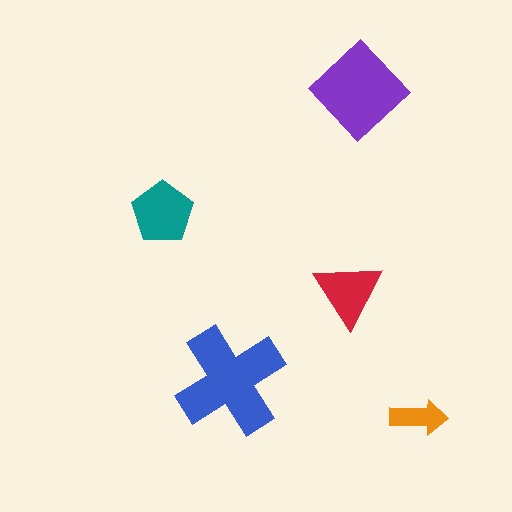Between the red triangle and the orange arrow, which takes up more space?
The red triangle.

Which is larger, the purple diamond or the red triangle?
The purple diamond.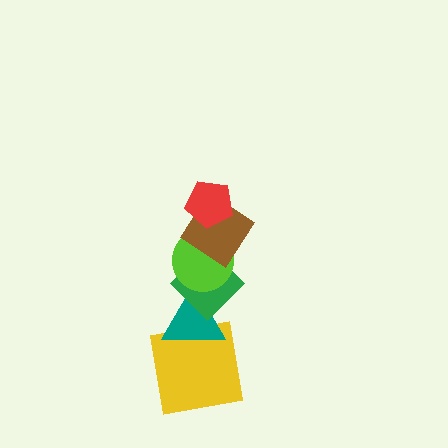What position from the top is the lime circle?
The lime circle is 3rd from the top.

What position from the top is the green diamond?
The green diamond is 4th from the top.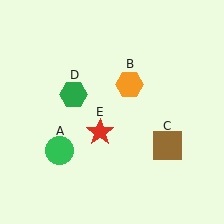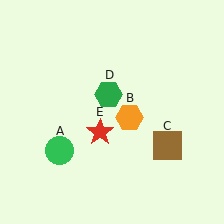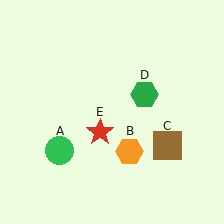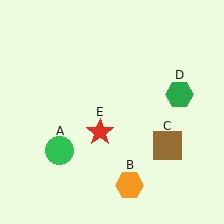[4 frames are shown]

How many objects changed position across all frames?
2 objects changed position: orange hexagon (object B), green hexagon (object D).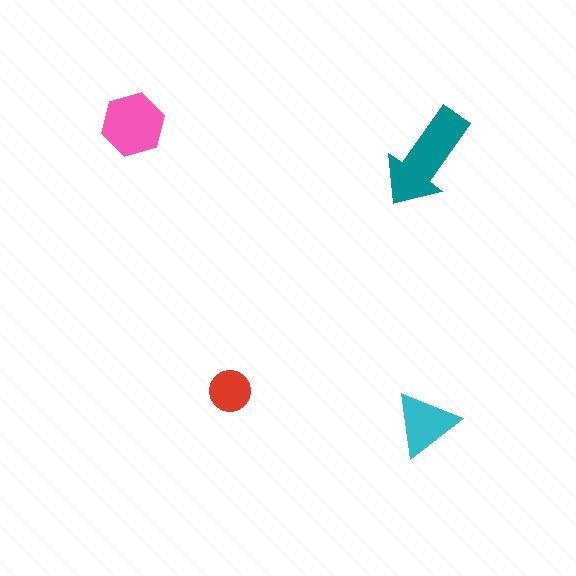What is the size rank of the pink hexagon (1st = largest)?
2nd.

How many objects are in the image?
There are 4 objects in the image.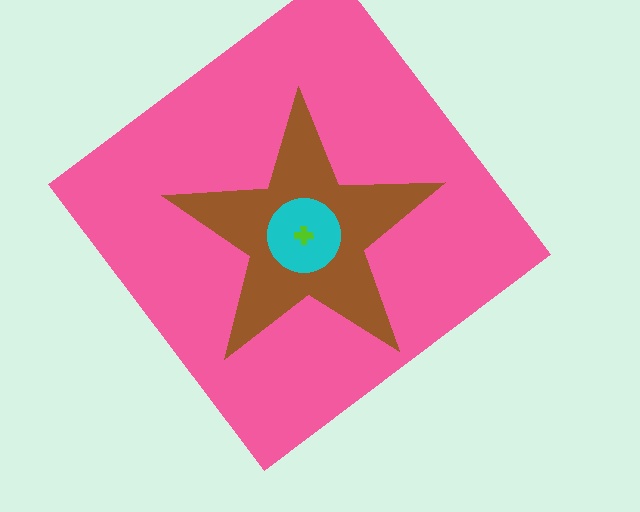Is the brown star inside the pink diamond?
Yes.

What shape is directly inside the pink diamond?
The brown star.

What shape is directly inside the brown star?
The cyan circle.